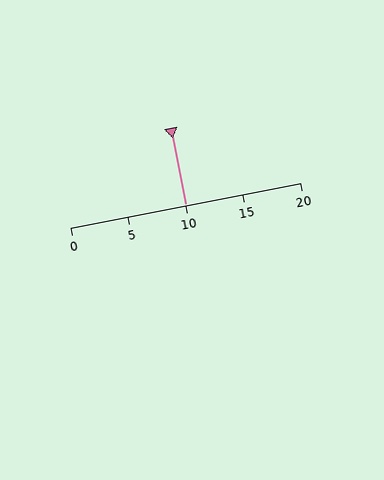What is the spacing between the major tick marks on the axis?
The major ticks are spaced 5 apart.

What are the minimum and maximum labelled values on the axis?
The axis runs from 0 to 20.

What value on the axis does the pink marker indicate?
The marker indicates approximately 10.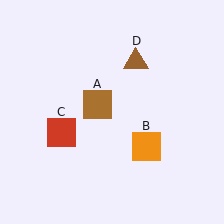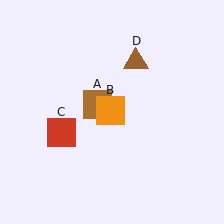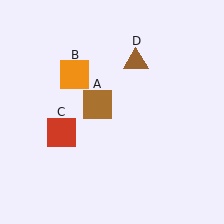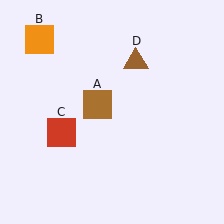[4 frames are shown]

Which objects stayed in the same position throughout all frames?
Brown square (object A) and red square (object C) and brown triangle (object D) remained stationary.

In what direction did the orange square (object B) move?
The orange square (object B) moved up and to the left.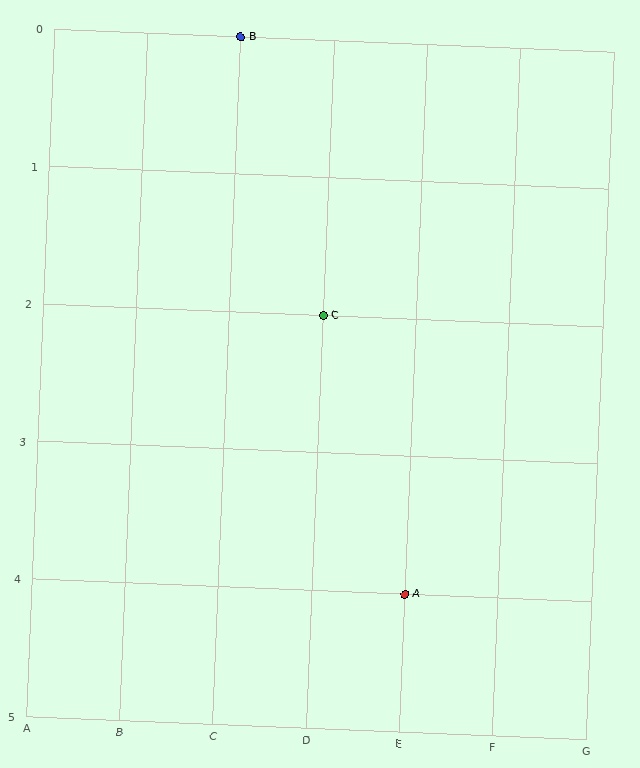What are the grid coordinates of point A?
Point A is at grid coordinates (E, 4).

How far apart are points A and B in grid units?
Points A and B are 2 columns and 4 rows apart (about 4.5 grid units diagonally).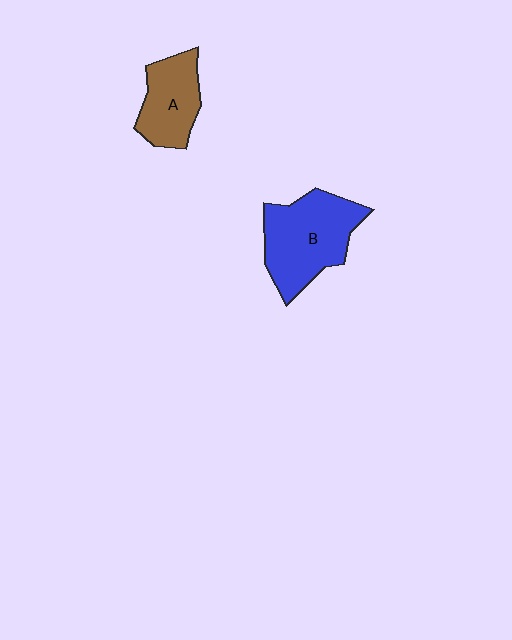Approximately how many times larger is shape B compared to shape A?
Approximately 1.5 times.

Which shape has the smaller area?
Shape A (brown).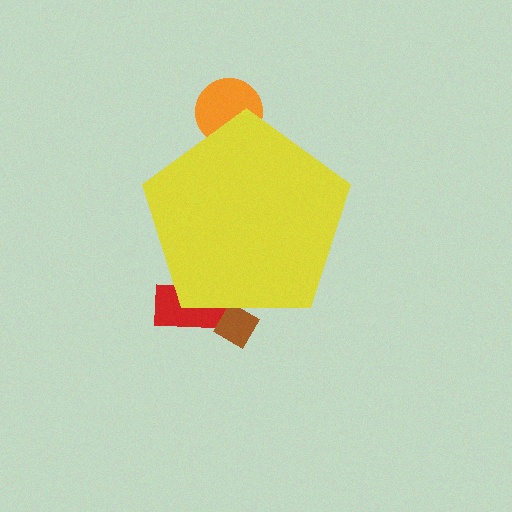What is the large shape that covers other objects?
A yellow pentagon.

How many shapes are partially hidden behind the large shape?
3 shapes are partially hidden.